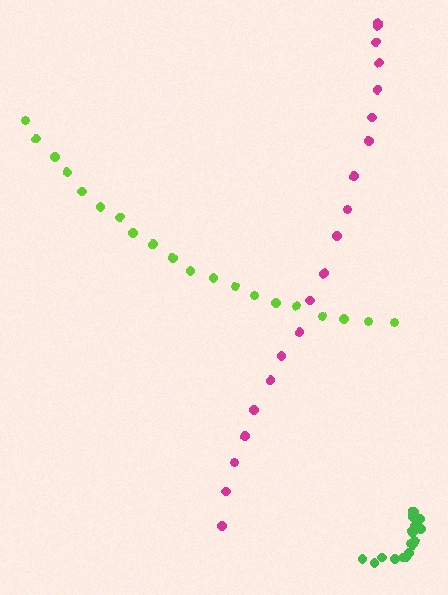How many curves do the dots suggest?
There are 3 distinct paths.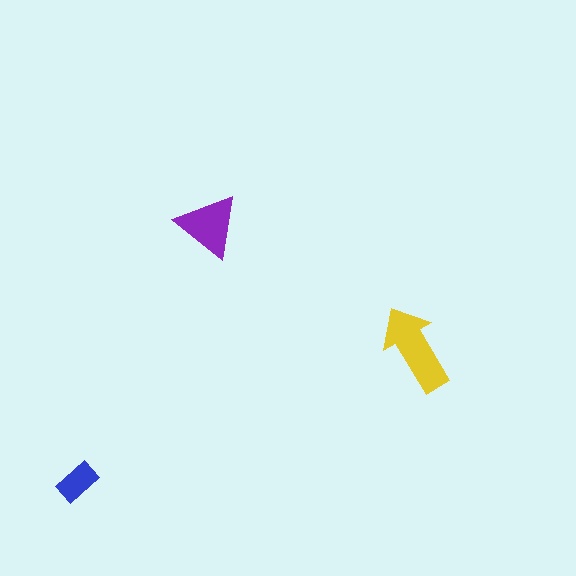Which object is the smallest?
The blue rectangle.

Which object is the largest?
The yellow arrow.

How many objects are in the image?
There are 3 objects in the image.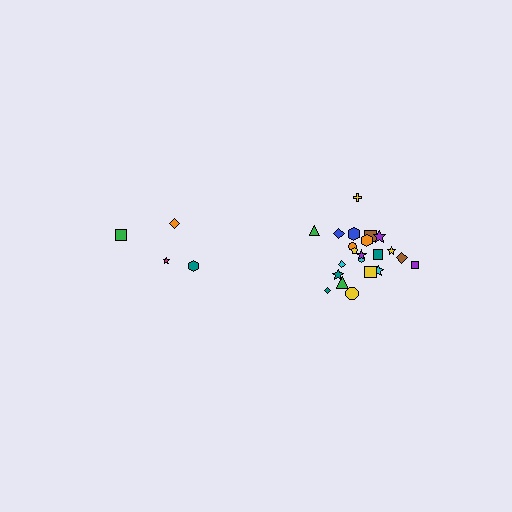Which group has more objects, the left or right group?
The right group.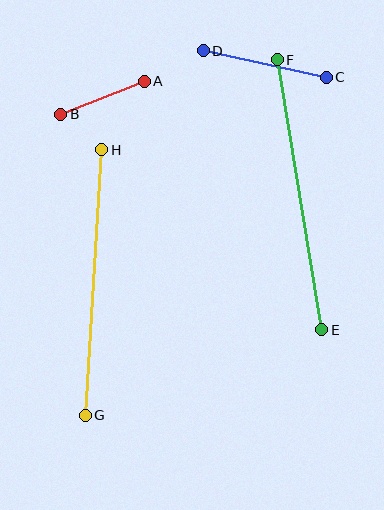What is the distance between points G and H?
The distance is approximately 266 pixels.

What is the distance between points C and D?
The distance is approximately 126 pixels.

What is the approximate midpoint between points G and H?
The midpoint is at approximately (93, 282) pixels.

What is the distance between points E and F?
The distance is approximately 273 pixels.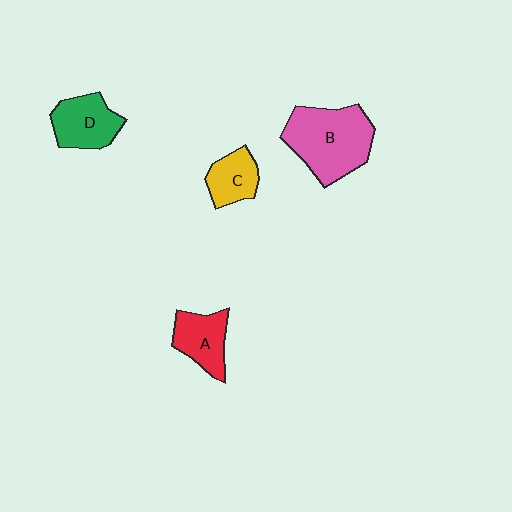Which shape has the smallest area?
Shape C (yellow).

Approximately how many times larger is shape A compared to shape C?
Approximately 1.2 times.